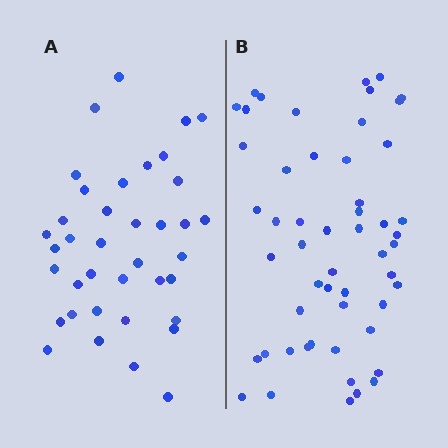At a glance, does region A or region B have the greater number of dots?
Region B (the right region) has more dots.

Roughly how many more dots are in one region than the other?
Region B has approximately 15 more dots than region A.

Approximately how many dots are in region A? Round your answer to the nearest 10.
About 40 dots. (The exact count is 38, which rounds to 40.)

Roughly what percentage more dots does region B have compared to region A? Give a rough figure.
About 40% more.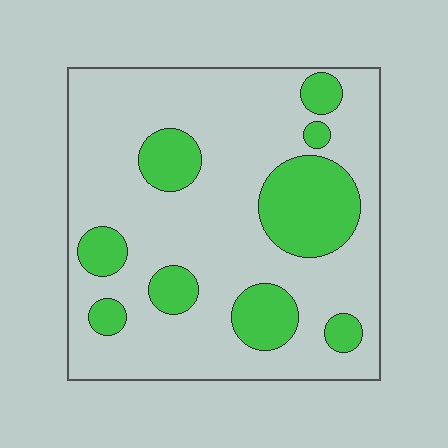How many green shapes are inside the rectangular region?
9.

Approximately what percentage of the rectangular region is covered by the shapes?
Approximately 25%.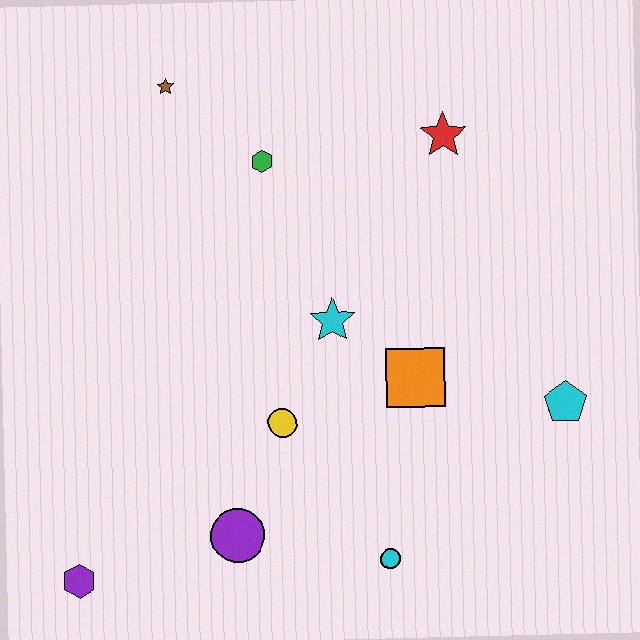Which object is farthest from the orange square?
The purple hexagon is farthest from the orange square.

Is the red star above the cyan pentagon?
Yes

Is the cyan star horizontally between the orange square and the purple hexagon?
Yes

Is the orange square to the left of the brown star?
No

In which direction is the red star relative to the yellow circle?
The red star is above the yellow circle.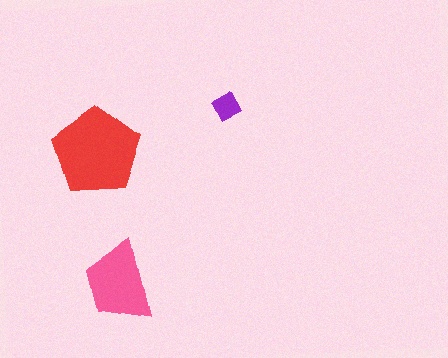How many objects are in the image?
There are 3 objects in the image.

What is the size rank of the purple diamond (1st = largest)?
3rd.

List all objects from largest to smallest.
The red pentagon, the pink trapezoid, the purple diamond.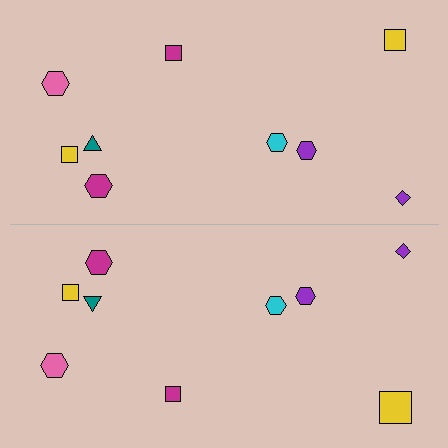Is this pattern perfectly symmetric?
No, the pattern is not perfectly symmetric. The yellow square on the bottom side has a different size than its mirror counterpart.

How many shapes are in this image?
There are 18 shapes in this image.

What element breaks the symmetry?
The yellow square on the bottom side has a different size than its mirror counterpart.